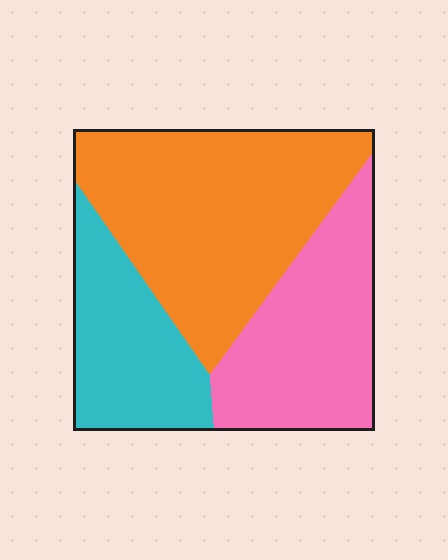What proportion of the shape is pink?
Pink covers around 30% of the shape.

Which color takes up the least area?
Cyan, at roughly 25%.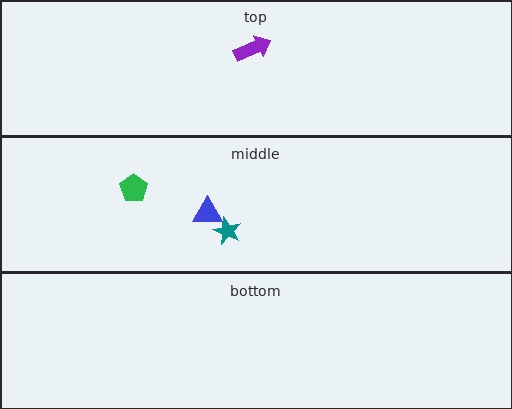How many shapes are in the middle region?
3.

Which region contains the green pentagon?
The middle region.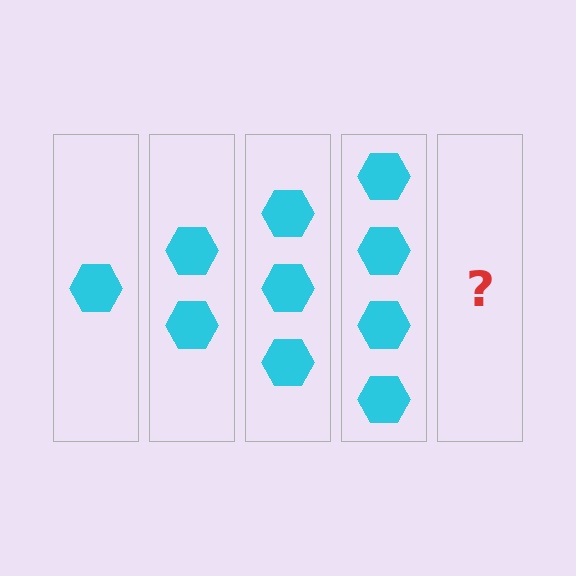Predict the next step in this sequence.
The next step is 5 hexagons.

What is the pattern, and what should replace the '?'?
The pattern is that each step adds one more hexagon. The '?' should be 5 hexagons.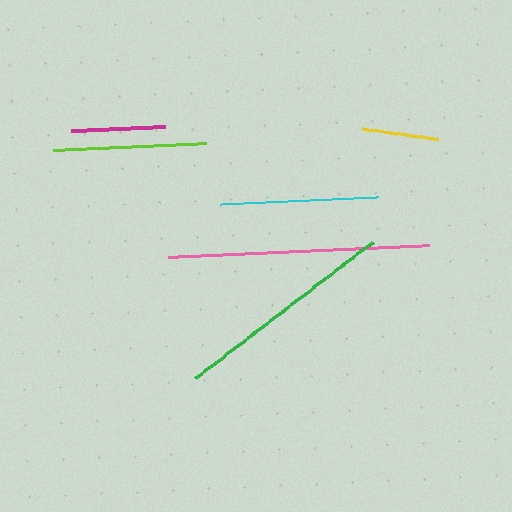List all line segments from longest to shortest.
From longest to shortest: pink, green, cyan, lime, magenta, yellow.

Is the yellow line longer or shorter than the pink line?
The pink line is longer than the yellow line.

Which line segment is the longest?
The pink line is the longest at approximately 261 pixels.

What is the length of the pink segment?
The pink segment is approximately 261 pixels long.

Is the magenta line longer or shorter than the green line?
The green line is longer than the magenta line.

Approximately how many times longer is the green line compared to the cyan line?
The green line is approximately 1.4 times the length of the cyan line.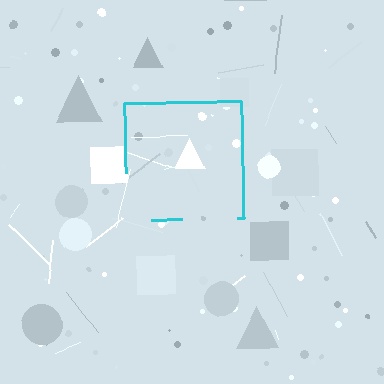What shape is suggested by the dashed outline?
The dashed outline suggests a square.